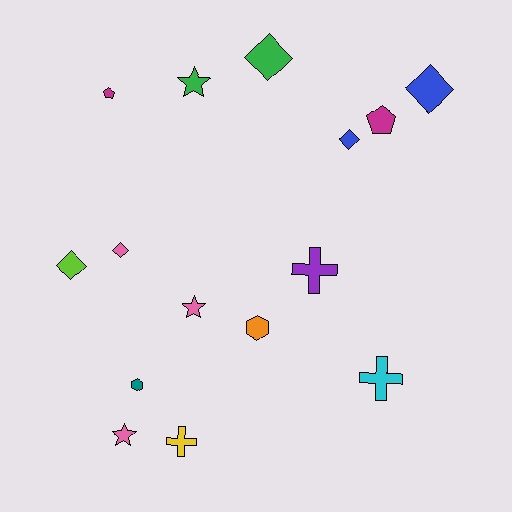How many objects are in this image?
There are 15 objects.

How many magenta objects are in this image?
There are 2 magenta objects.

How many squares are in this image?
There are no squares.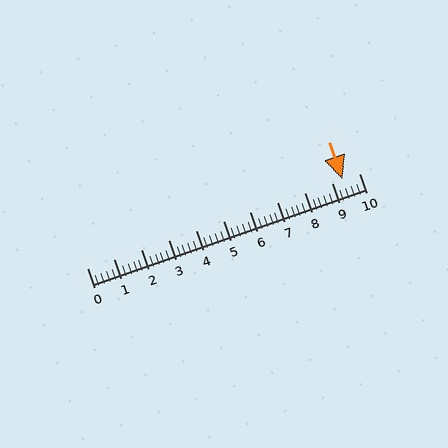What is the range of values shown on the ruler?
The ruler shows values from 0 to 10.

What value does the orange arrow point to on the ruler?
The orange arrow points to approximately 9.4.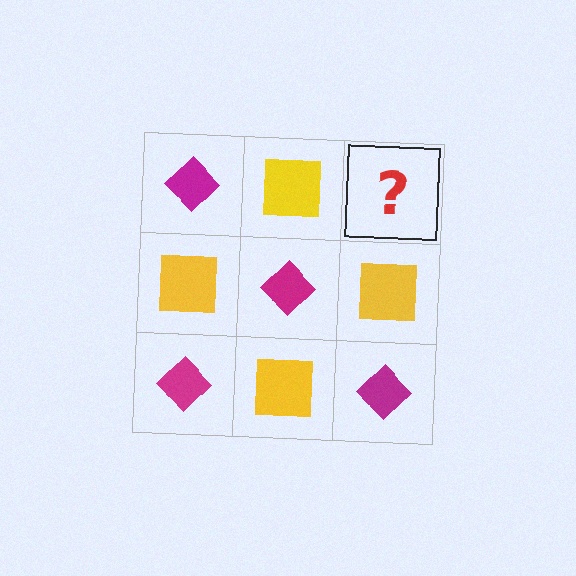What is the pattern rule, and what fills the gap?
The rule is that it alternates magenta diamond and yellow square in a checkerboard pattern. The gap should be filled with a magenta diamond.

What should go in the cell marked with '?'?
The missing cell should contain a magenta diamond.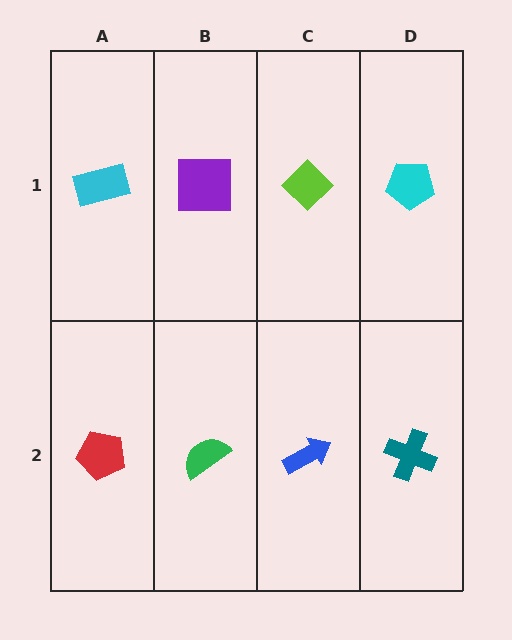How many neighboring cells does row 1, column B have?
3.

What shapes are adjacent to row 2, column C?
A lime diamond (row 1, column C), a green semicircle (row 2, column B), a teal cross (row 2, column D).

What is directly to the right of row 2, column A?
A green semicircle.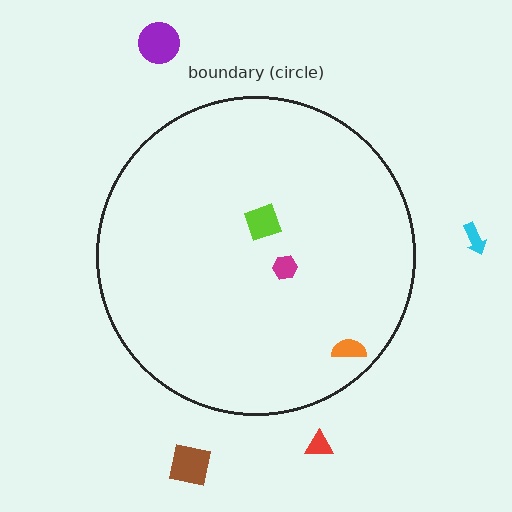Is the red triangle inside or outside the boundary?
Outside.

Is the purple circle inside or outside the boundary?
Outside.